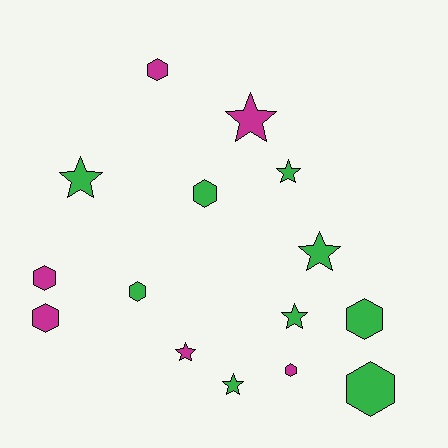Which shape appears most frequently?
Hexagon, with 8 objects.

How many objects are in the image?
There are 15 objects.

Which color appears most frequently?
Green, with 9 objects.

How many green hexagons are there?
There are 4 green hexagons.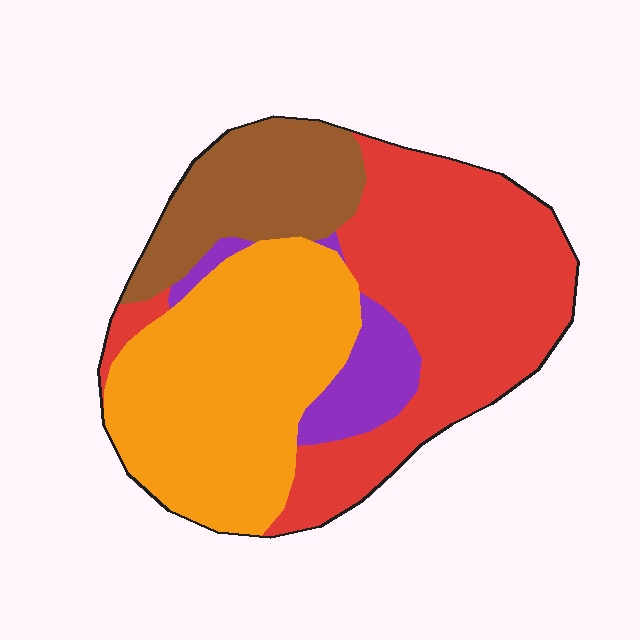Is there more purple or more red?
Red.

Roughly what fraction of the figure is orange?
Orange takes up between a third and a half of the figure.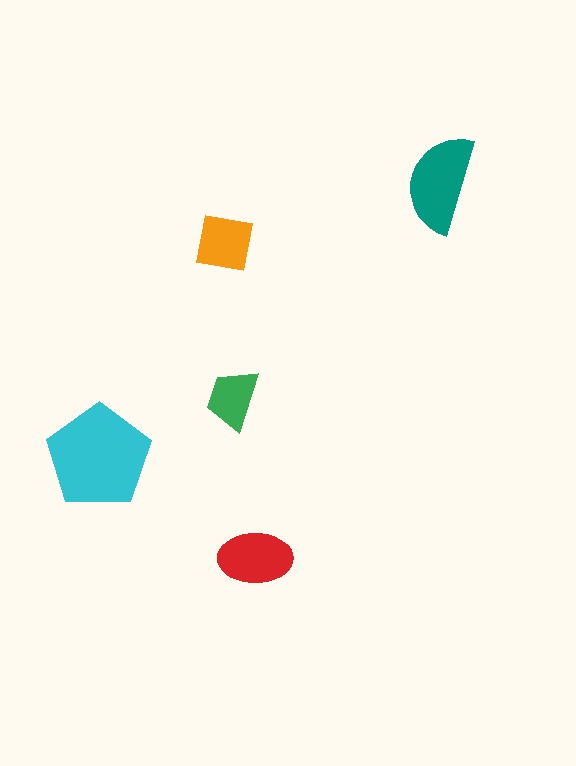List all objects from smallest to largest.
The green trapezoid, the orange square, the red ellipse, the teal semicircle, the cyan pentagon.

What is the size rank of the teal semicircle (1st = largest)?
2nd.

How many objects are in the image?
There are 5 objects in the image.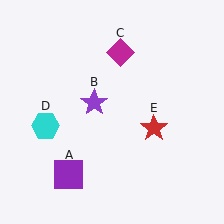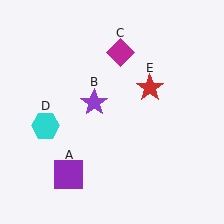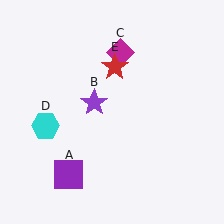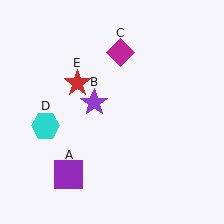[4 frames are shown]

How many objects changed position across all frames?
1 object changed position: red star (object E).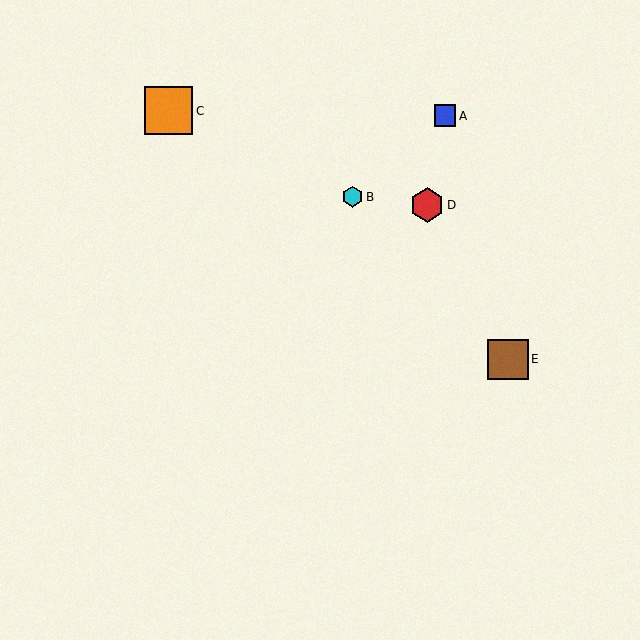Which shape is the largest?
The orange square (labeled C) is the largest.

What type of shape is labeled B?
Shape B is a cyan hexagon.